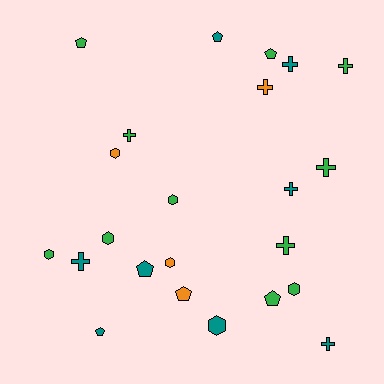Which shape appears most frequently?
Cross, with 9 objects.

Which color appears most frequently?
Green, with 11 objects.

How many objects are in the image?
There are 23 objects.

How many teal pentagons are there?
There are 3 teal pentagons.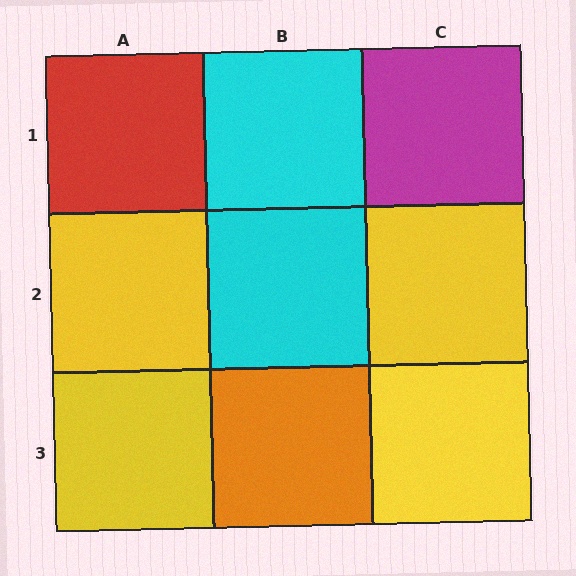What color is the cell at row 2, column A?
Yellow.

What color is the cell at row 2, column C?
Yellow.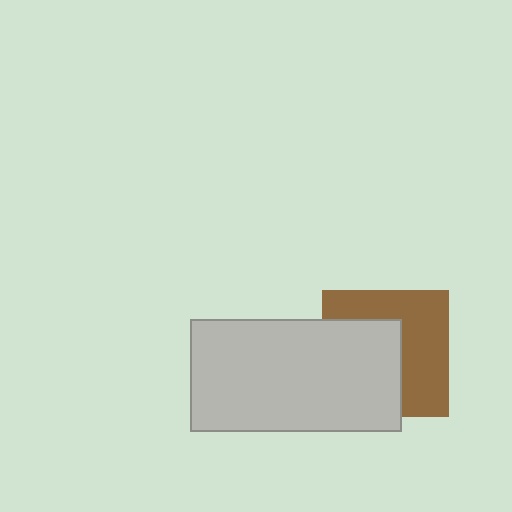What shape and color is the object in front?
The object in front is a light gray rectangle.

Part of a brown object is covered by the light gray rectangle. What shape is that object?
It is a square.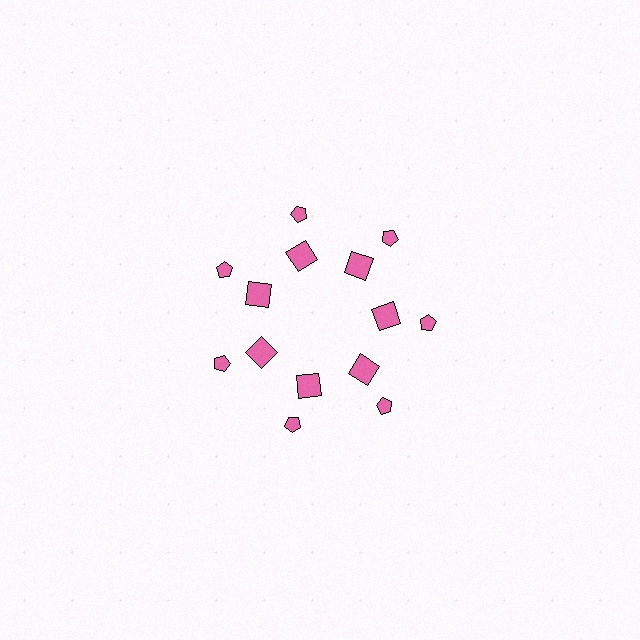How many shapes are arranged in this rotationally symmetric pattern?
There are 14 shapes, arranged in 7 groups of 2.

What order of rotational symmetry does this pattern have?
This pattern has 7-fold rotational symmetry.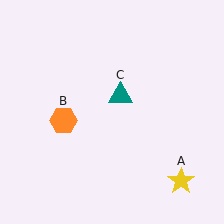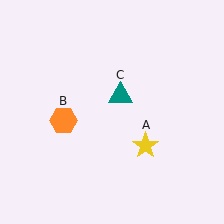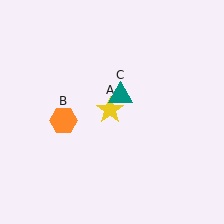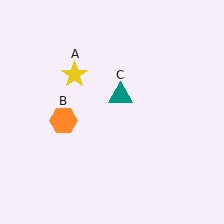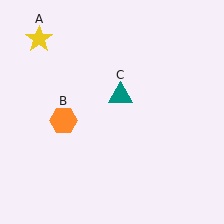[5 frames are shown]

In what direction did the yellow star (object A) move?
The yellow star (object A) moved up and to the left.